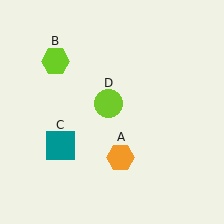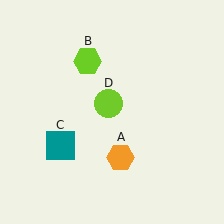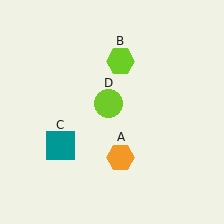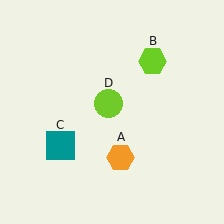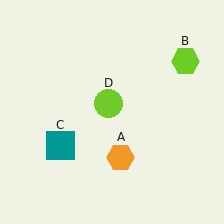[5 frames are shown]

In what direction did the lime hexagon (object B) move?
The lime hexagon (object B) moved right.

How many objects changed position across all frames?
1 object changed position: lime hexagon (object B).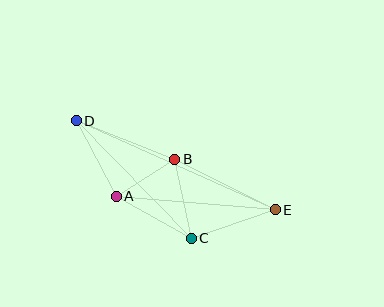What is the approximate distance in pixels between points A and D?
The distance between A and D is approximately 85 pixels.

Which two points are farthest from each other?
Points D and E are farthest from each other.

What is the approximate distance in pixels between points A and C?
The distance between A and C is approximately 86 pixels.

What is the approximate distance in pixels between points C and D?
The distance between C and D is approximately 164 pixels.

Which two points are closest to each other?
Points A and B are closest to each other.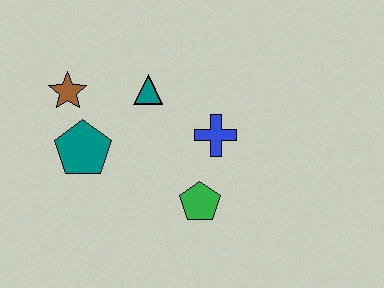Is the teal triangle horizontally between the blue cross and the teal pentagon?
Yes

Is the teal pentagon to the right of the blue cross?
No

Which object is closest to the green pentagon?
The blue cross is closest to the green pentagon.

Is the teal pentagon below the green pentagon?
No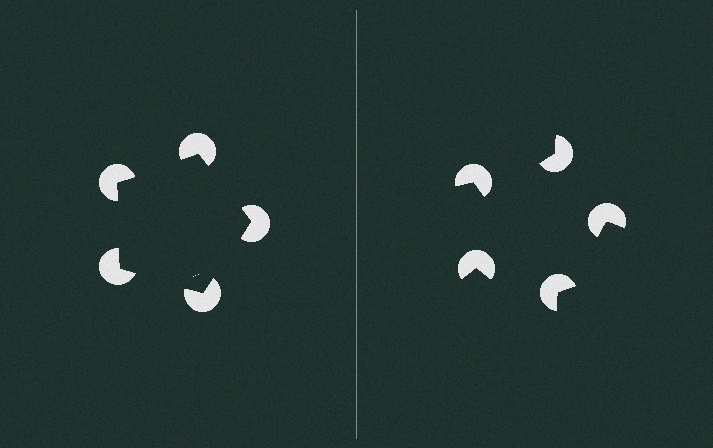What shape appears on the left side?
An illusory pentagon.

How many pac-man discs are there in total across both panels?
10 — 5 on each side.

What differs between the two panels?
The pac-man discs are positioned identically on both sides; only the wedge orientations differ. On the left they align to a pentagon; on the right they are misaligned.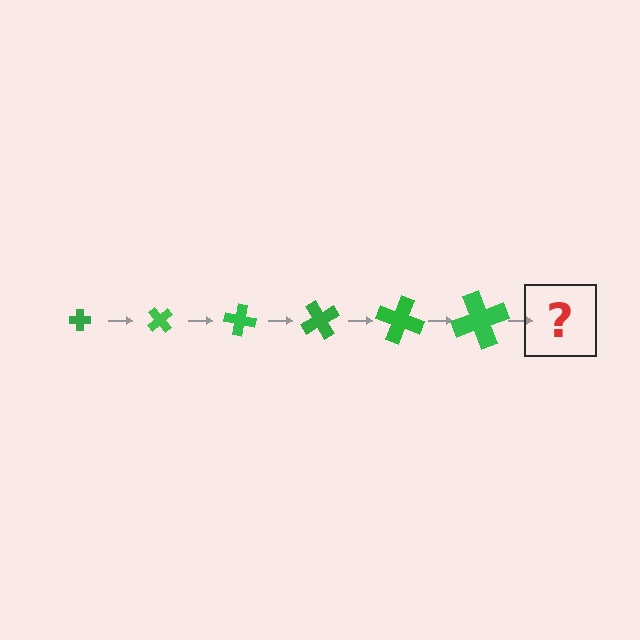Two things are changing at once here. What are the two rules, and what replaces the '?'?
The two rules are that the cross grows larger each step and it rotates 50 degrees each step. The '?' should be a cross, larger than the previous one and rotated 300 degrees from the start.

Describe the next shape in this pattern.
It should be a cross, larger than the previous one and rotated 300 degrees from the start.